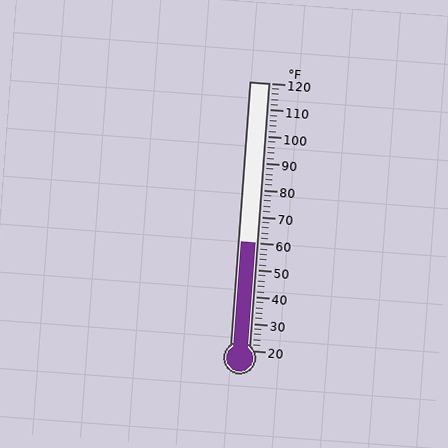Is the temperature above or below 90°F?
The temperature is below 90°F.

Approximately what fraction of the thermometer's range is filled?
The thermometer is filled to approximately 40% of its range.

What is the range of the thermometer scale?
The thermometer scale ranges from 20°F to 120°F.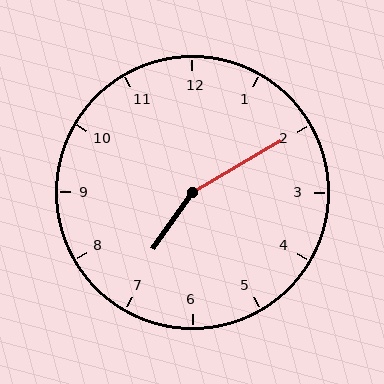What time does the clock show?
7:10.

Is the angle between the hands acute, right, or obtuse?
It is obtuse.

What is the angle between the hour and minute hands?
Approximately 155 degrees.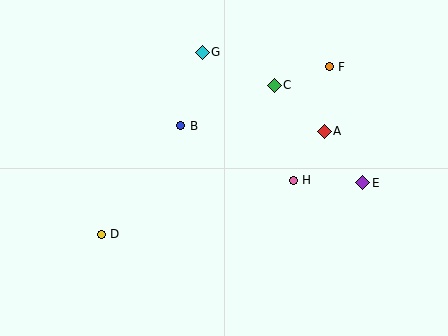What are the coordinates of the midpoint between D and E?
The midpoint between D and E is at (232, 209).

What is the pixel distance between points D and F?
The distance between D and F is 283 pixels.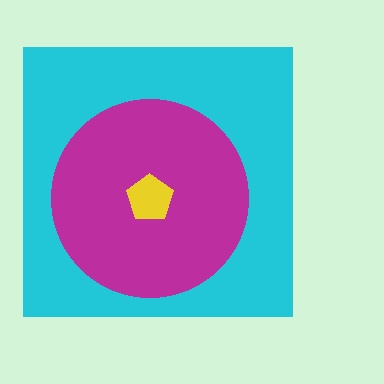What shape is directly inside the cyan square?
The magenta circle.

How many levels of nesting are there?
3.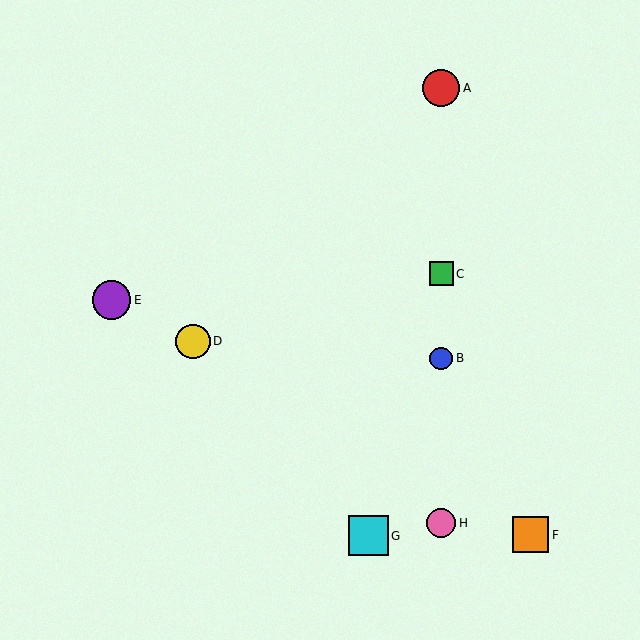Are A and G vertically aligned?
No, A is at x≈441 and G is at x≈368.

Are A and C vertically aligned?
Yes, both are at x≈441.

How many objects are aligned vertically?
4 objects (A, B, C, H) are aligned vertically.